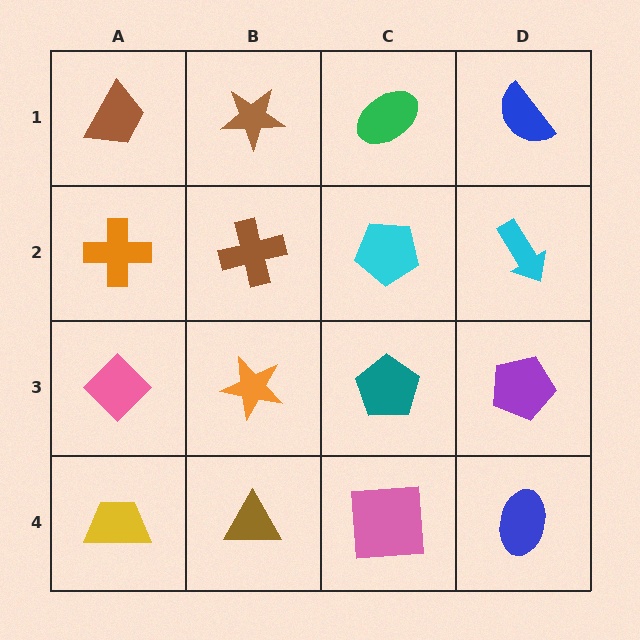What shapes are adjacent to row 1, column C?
A cyan pentagon (row 2, column C), a brown star (row 1, column B), a blue semicircle (row 1, column D).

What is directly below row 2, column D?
A purple pentagon.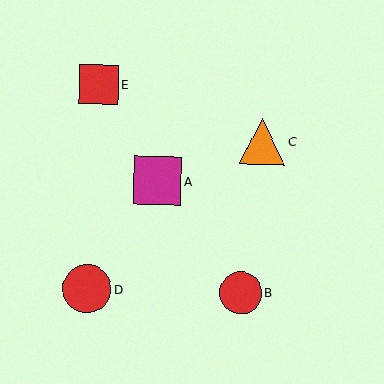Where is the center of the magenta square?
The center of the magenta square is at (157, 181).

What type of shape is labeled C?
Shape C is an orange triangle.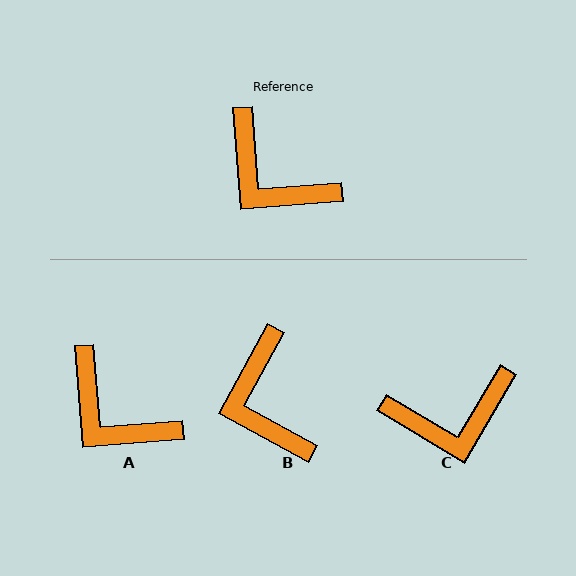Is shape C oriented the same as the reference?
No, it is off by about 55 degrees.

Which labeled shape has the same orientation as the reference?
A.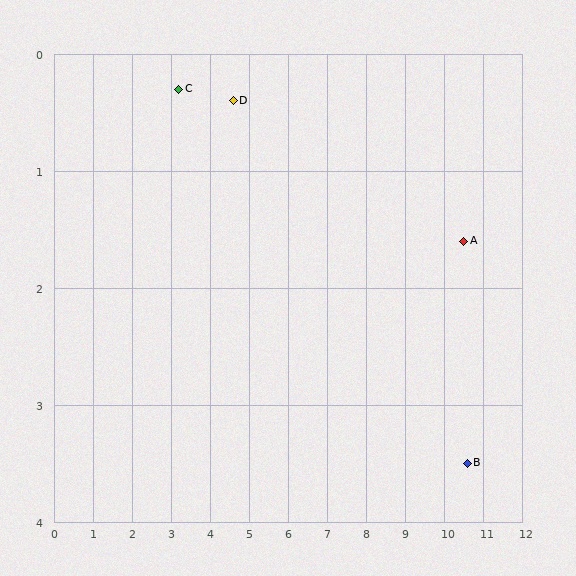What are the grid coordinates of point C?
Point C is at approximately (3.2, 0.3).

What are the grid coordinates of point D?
Point D is at approximately (4.6, 0.4).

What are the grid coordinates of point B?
Point B is at approximately (10.6, 3.5).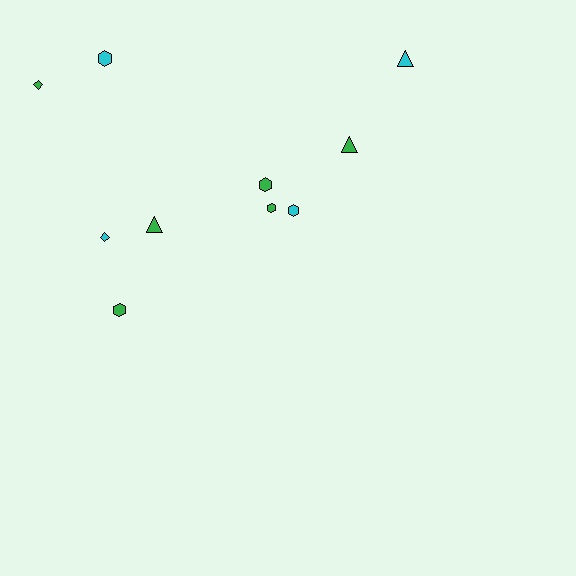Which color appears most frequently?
Green, with 6 objects.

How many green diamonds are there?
There is 1 green diamond.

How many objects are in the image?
There are 10 objects.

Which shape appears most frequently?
Hexagon, with 5 objects.